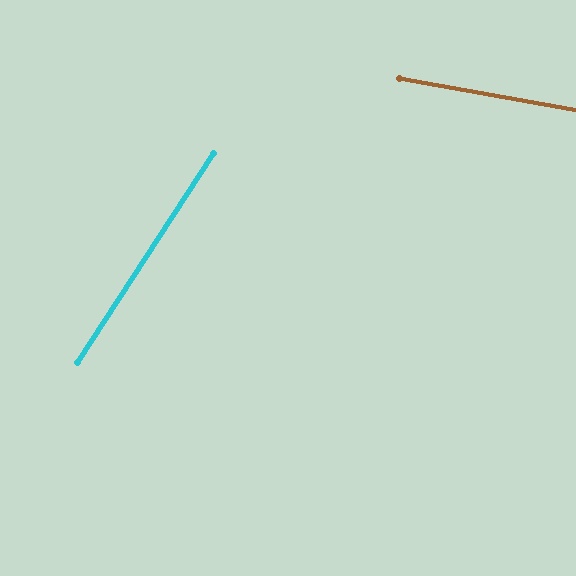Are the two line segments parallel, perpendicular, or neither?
Neither parallel nor perpendicular — they differ by about 67°.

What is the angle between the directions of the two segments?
Approximately 67 degrees.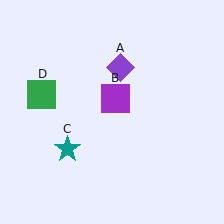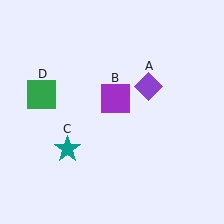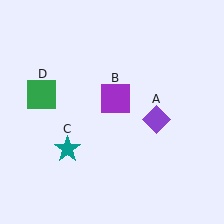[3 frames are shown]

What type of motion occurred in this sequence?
The purple diamond (object A) rotated clockwise around the center of the scene.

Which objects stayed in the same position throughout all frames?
Purple square (object B) and teal star (object C) and green square (object D) remained stationary.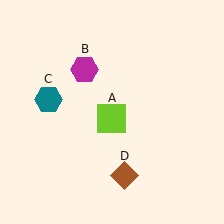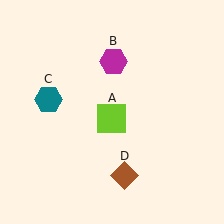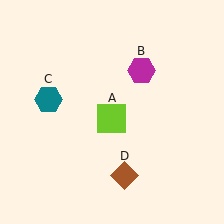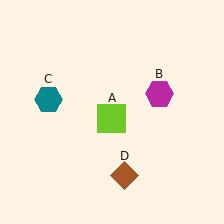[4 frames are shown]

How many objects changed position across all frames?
1 object changed position: magenta hexagon (object B).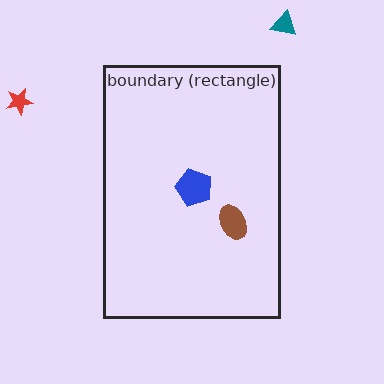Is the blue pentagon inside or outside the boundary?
Inside.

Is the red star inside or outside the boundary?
Outside.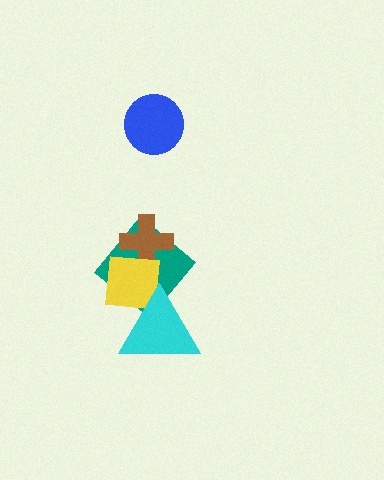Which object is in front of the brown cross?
The yellow square is in front of the brown cross.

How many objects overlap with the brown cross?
2 objects overlap with the brown cross.